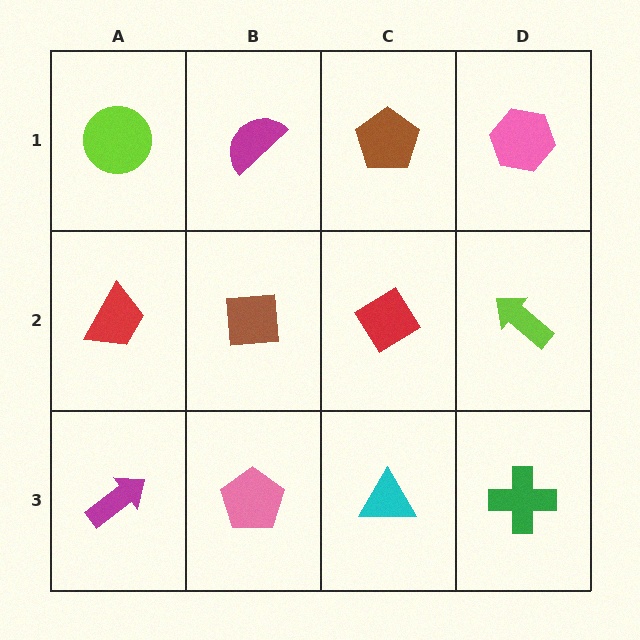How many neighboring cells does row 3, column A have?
2.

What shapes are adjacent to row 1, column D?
A lime arrow (row 2, column D), a brown pentagon (row 1, column C).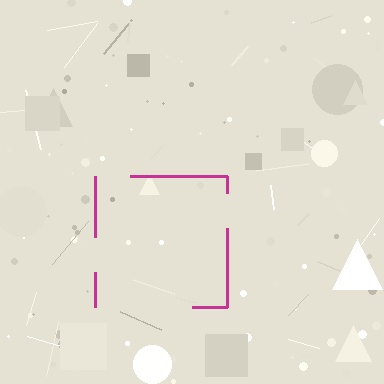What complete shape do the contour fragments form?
The contour fragments form a square.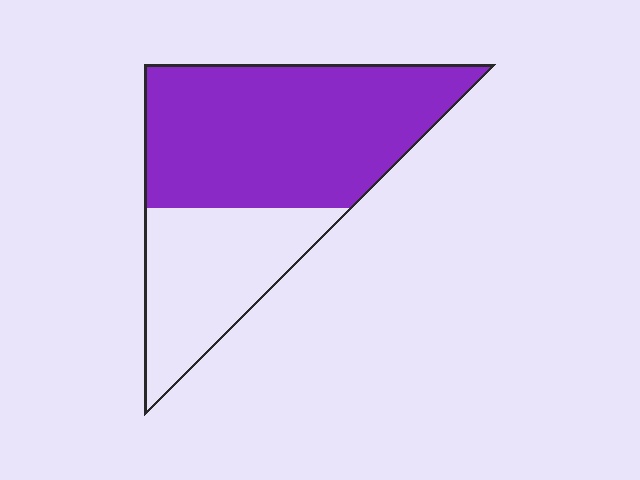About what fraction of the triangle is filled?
About two thirds (2/3).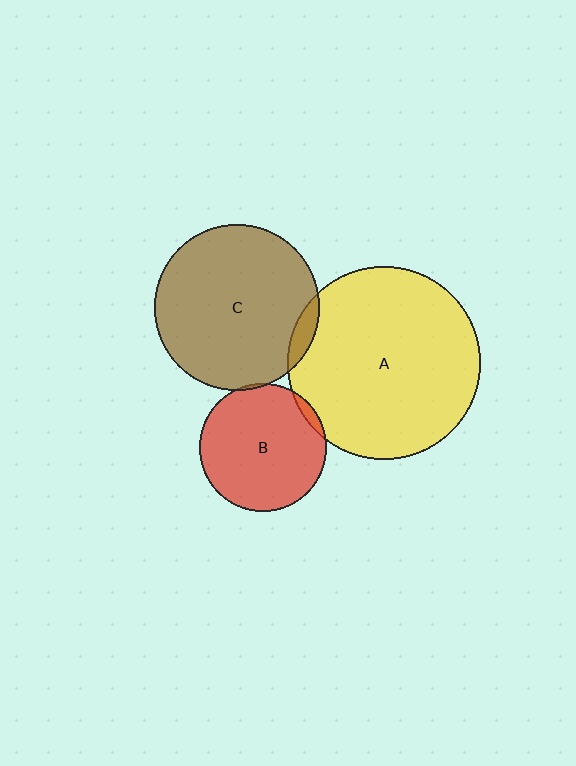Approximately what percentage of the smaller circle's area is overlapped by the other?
Approximately 5%.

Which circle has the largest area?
Circle A (yellow).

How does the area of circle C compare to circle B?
Approximately 1.7 times.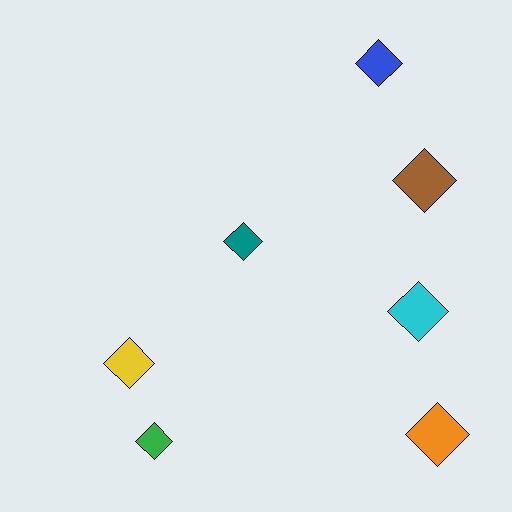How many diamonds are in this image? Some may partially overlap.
There are 7 diamonds.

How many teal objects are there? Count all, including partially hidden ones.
There is 1 teal object.